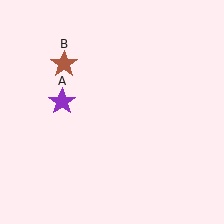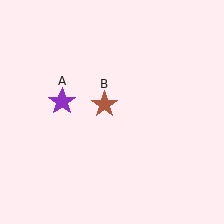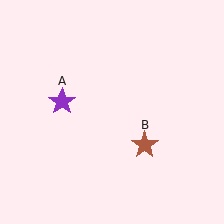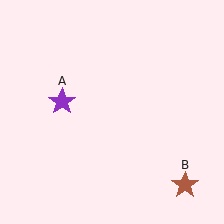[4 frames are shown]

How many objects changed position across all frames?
1 object changed position: brown star (object B).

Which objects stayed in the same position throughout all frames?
Purple star (object A) remained stationary.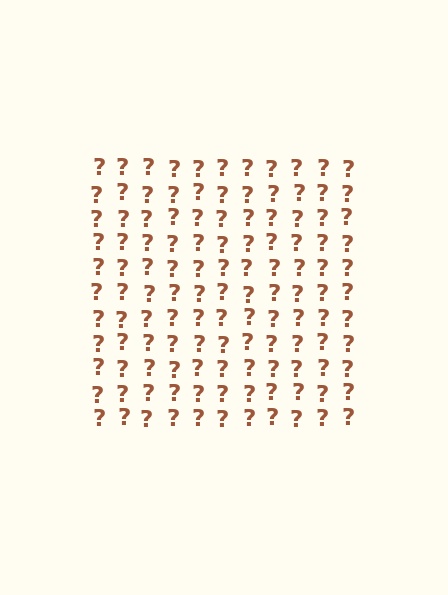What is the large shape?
The large shape is a square.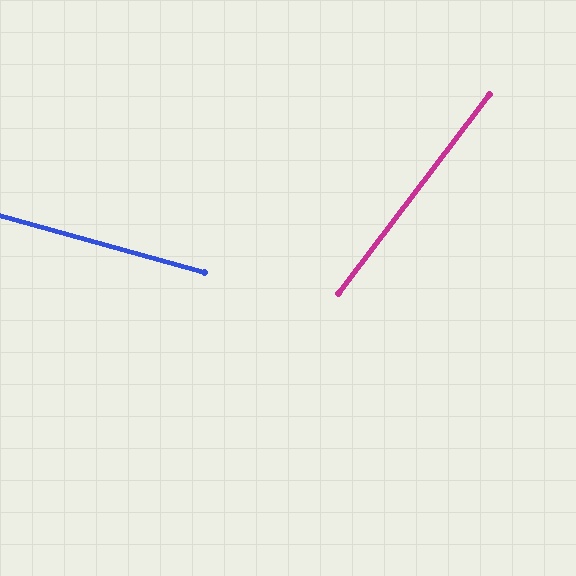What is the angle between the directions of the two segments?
Approximately 68 degrees.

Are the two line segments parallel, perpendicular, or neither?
Neither parallel nor perpendicular — they differ by about 68°.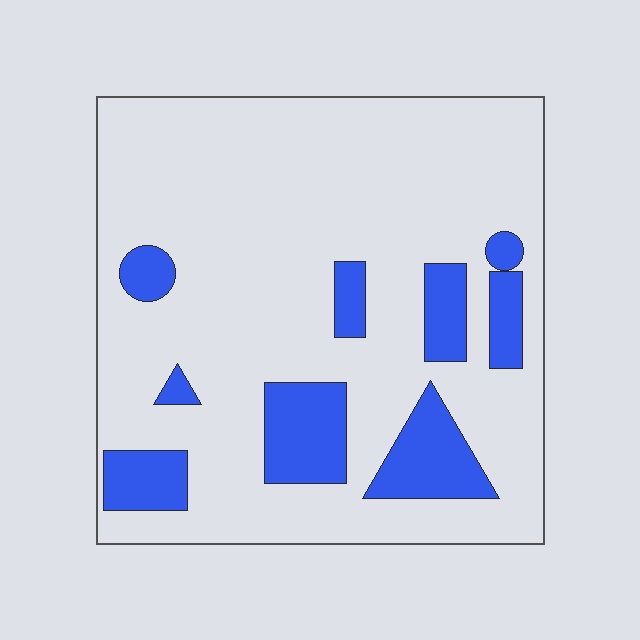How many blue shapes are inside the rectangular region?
9.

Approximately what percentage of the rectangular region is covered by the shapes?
Approximately 20%.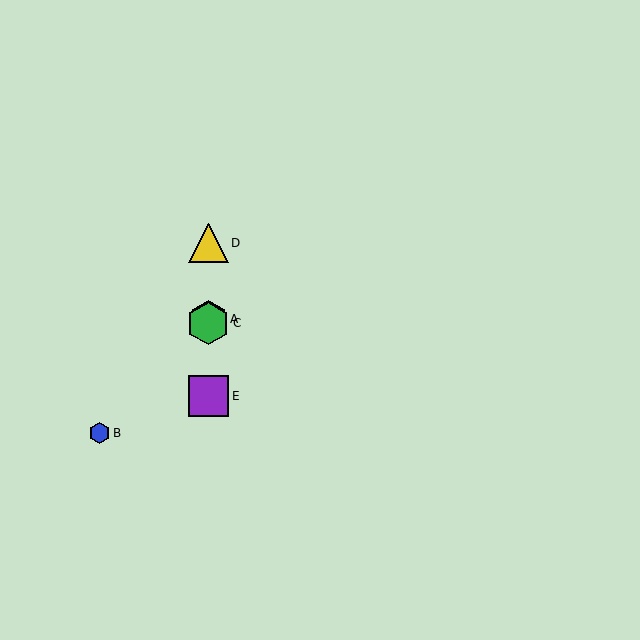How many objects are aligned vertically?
4 objects (A, C, D, E) are aligned vertically.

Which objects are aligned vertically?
Objects A, C, D, E are aligned vertically.